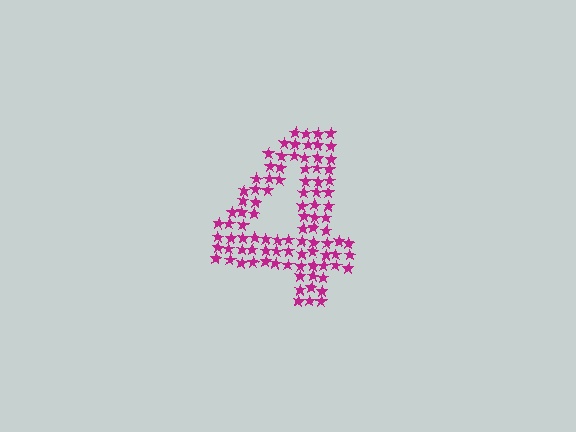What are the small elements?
The small elements are stars.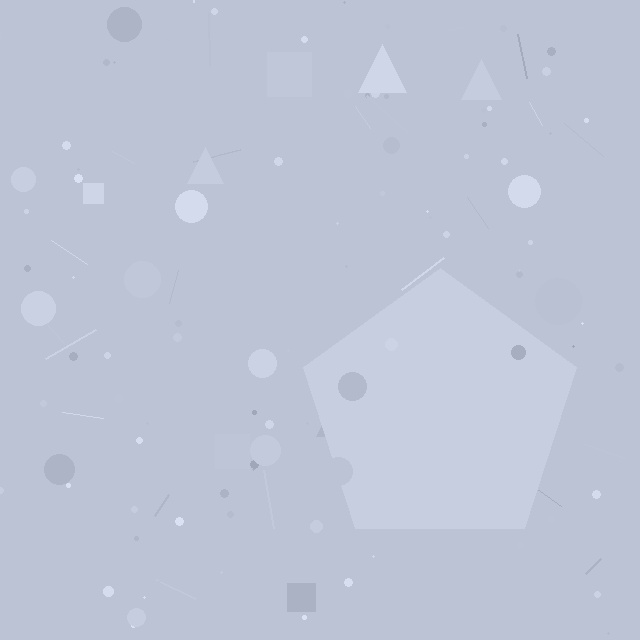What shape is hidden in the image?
A pentagon is hidden in the image.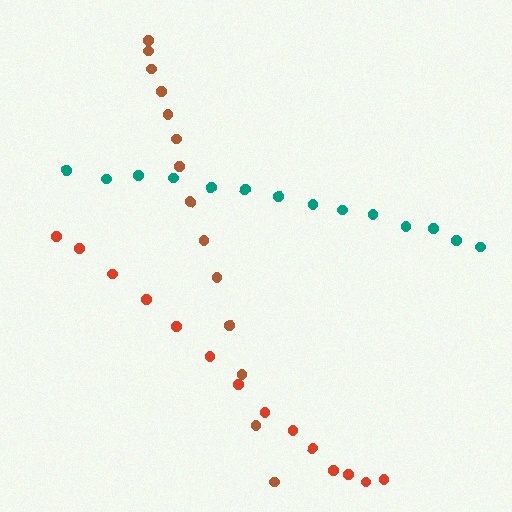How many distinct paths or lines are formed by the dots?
There are 3 distinct paths.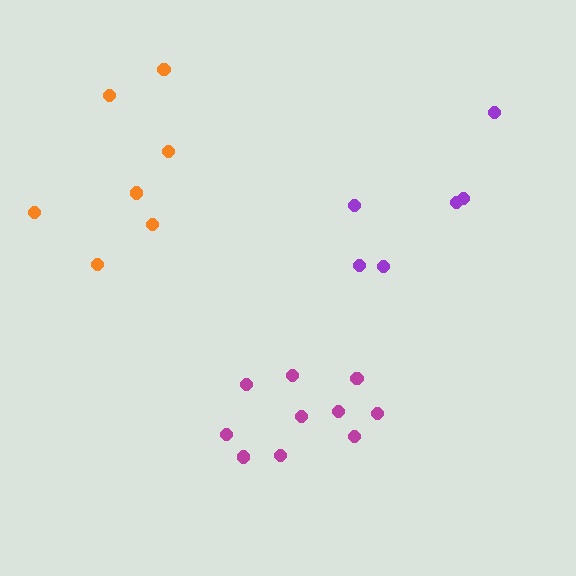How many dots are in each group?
Group 1: 6 dots, Group 2: 10 dots, Group 3: 7 dots (23 total).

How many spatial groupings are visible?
There are 3 spatial groupings.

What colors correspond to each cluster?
The clusters are colored: purple, magenta, orange.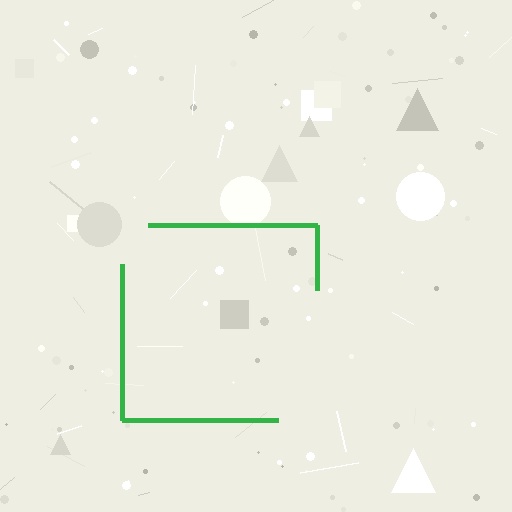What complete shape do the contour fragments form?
The contour fragments form a square.